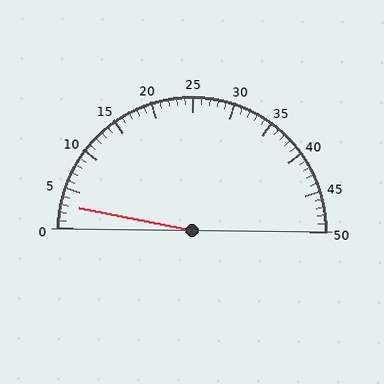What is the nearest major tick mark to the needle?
The nearest major tick mark is 5.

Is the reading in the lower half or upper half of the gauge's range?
The reading is in the lower half of the range (0 to 50).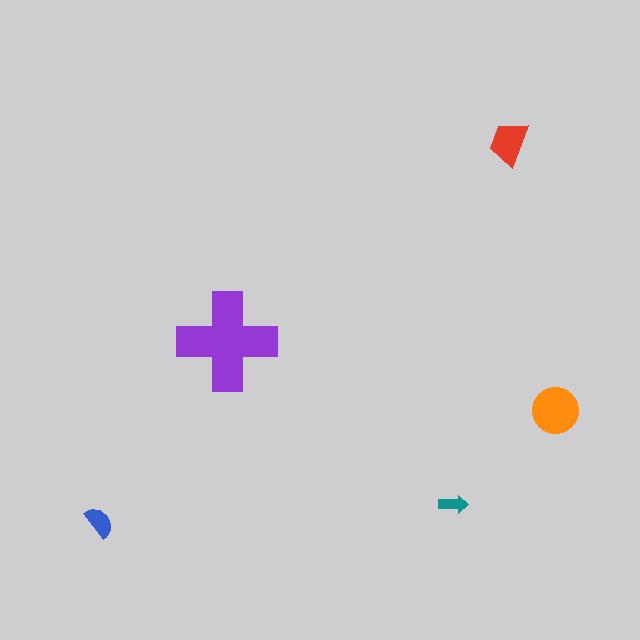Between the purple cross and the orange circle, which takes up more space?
The purple cross.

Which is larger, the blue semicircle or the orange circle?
The orange circle.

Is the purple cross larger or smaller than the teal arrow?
Larger.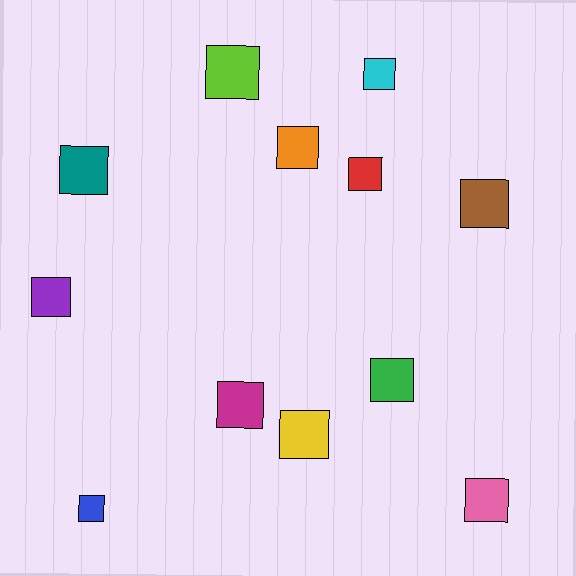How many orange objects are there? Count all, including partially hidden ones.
There is 1 orange object.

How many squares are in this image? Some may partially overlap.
There are 12 squares.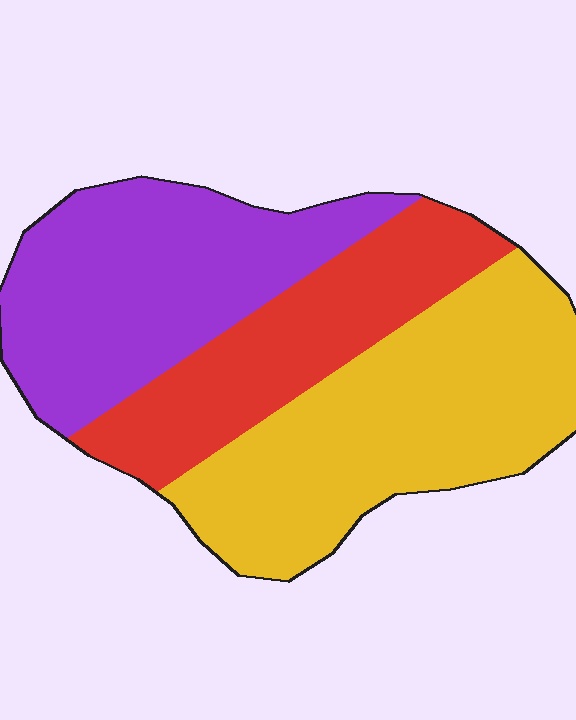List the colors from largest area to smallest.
From largest to smallest: yellow, purple, red.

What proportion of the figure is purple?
Purple takes up between a quarter and a half of the figure.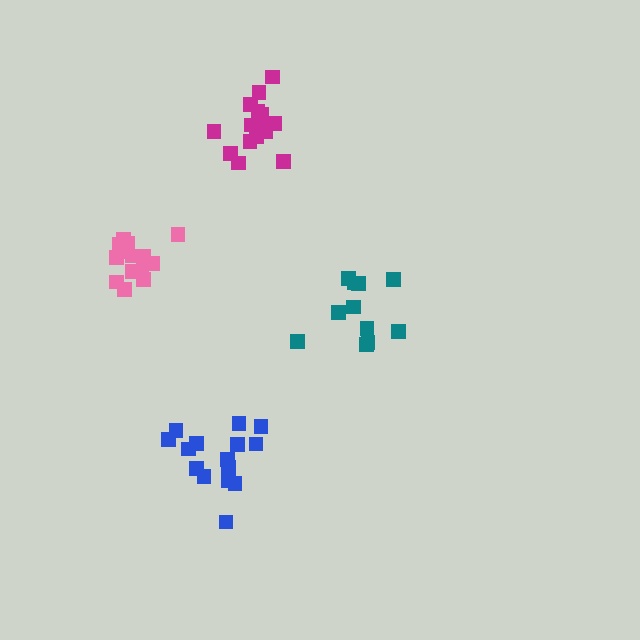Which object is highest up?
The magenta cluster is topmost.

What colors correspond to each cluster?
The clusters are colored: blue, magenta, pink, teal.